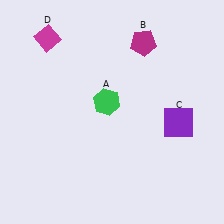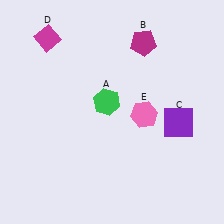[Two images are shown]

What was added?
A pink hexagon (E) was added in Image 2.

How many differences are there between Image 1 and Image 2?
There is 1 difference between the two images.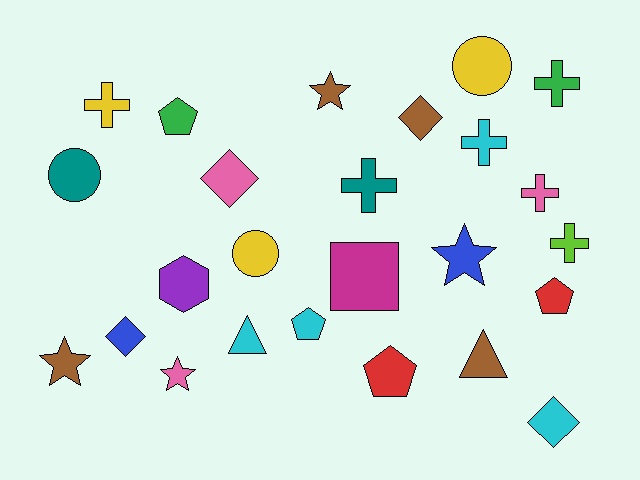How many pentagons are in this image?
There are 4 pentagons.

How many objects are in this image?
There are 25 objects.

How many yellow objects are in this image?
There are 3 yellow objects.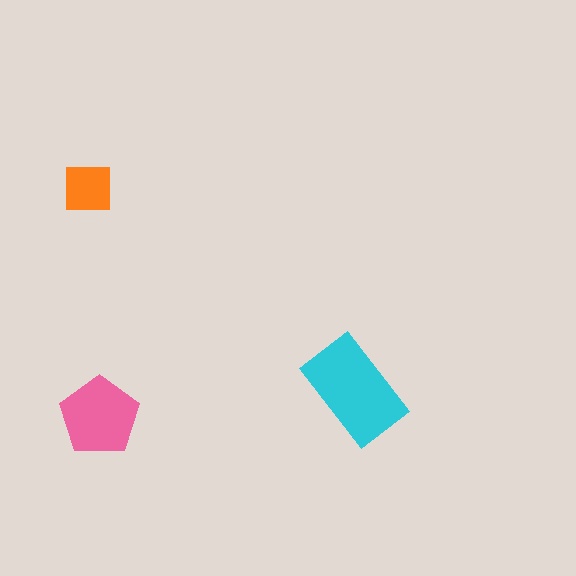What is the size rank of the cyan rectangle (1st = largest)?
1st.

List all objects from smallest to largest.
The orange square, the pink pentagon, the cyan rectangle.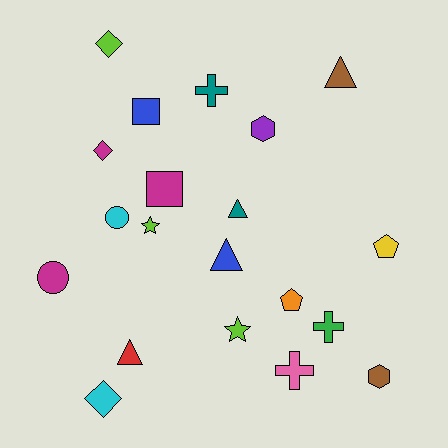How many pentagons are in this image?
There are 2 pentagons.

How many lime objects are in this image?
There are 3 lime objects.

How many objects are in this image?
There are 20 objects.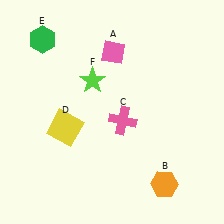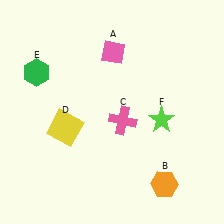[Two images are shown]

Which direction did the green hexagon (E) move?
The green hexagon (E) moved down.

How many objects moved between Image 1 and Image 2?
2 objects moved between the two images.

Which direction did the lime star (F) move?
The lime star (F) moved right.